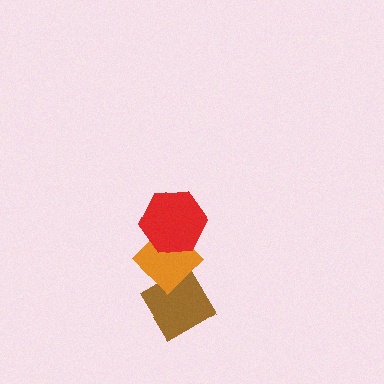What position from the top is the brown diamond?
The brown diamond is 3rd from the top.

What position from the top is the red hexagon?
The red hexagon is 1st from the top.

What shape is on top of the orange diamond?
The red hexagon is on top of the orange diamond.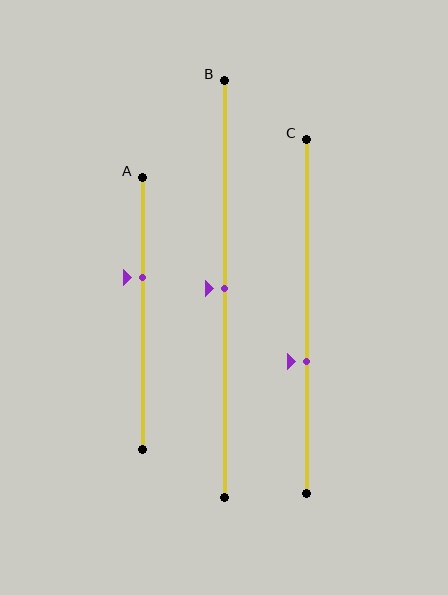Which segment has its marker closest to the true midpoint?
Segment B has its marker closest to the true midpoint.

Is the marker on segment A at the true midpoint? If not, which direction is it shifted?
No, the marker on segment A is shifted upward by about 13% of the segment length.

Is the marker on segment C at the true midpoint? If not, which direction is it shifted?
No, the marker on segment C is shifted downward by about 13% of the segment length.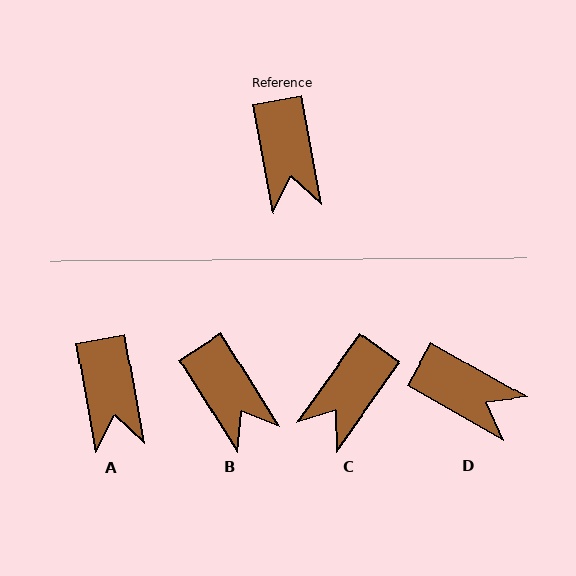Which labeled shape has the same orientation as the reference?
A.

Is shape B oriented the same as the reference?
No, it is off by about 22 degrees.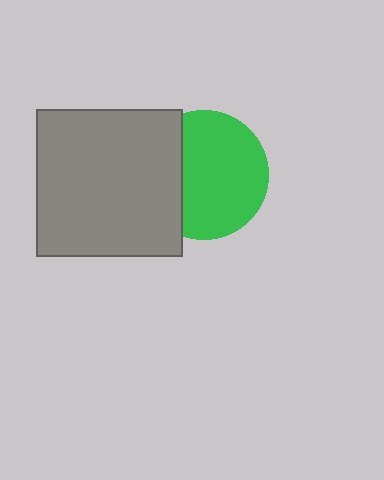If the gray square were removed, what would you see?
You would see the complete green circle.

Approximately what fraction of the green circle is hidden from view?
Roughly 30% of the green circle is hidden behind the gray square.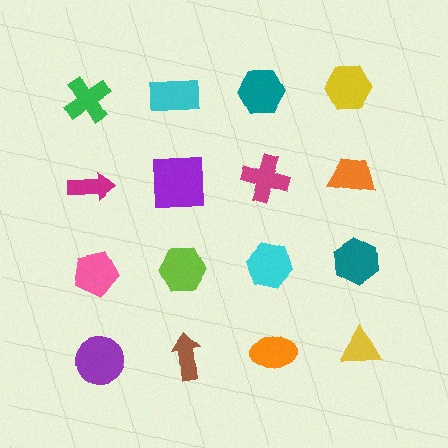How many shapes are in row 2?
4 shapes.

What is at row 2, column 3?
A magenta cross.